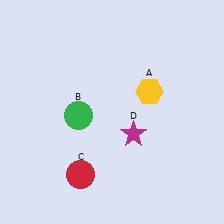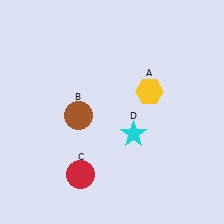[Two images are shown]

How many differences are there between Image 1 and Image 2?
There are 2 differences between the two images.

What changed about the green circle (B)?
In Image 1, B is green. In Image 2, it changed to brown.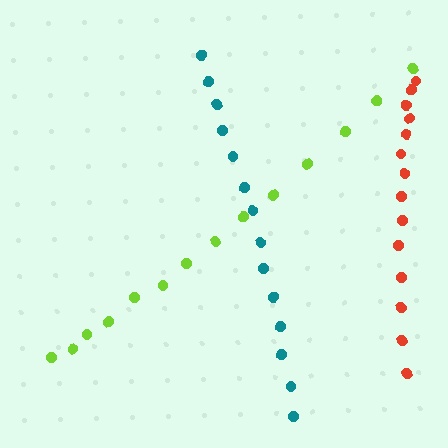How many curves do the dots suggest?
There are 3 distinct paths.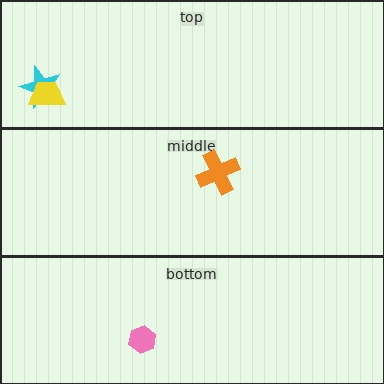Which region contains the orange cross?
The middle region.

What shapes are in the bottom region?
The pink hexagon.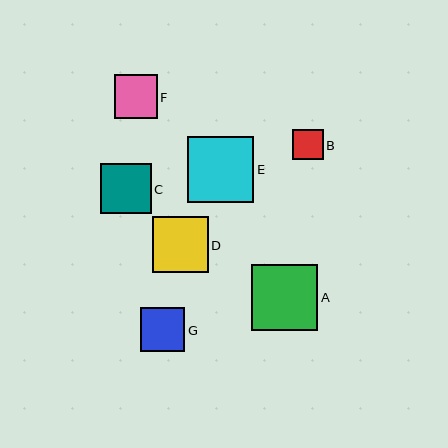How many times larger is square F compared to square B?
Square F is approximately 1.4 times the size of square B.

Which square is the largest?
Square A is the largest with a size of approximately 66 pixels.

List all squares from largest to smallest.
From largest to smallest: A, E, D, C, G, F, B.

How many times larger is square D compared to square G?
Square D is approximately 1.3 times the size of square G.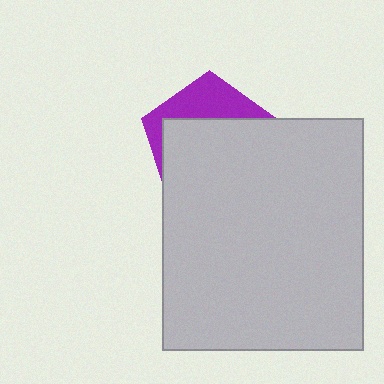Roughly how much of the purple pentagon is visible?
A small part of it is visible (roughly 32%).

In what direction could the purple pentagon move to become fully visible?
The purple pentagon could move up. That would shift it out from behind the light gray rectangle entirely.